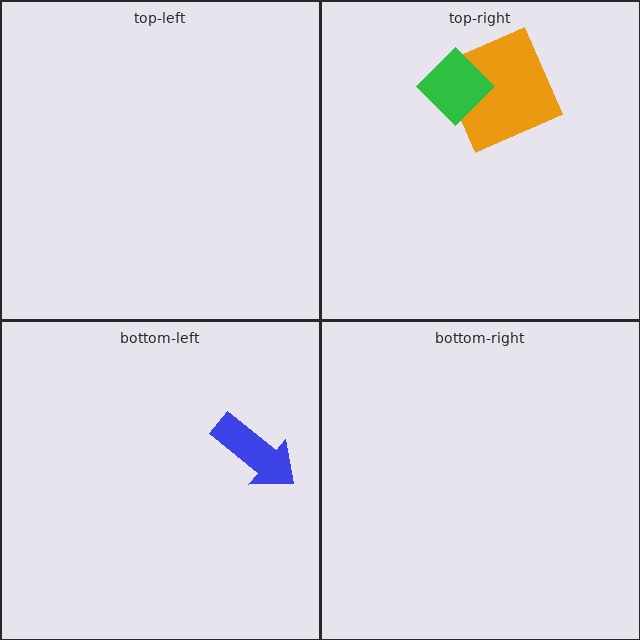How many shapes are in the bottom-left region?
1.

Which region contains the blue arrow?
The bottom-left region.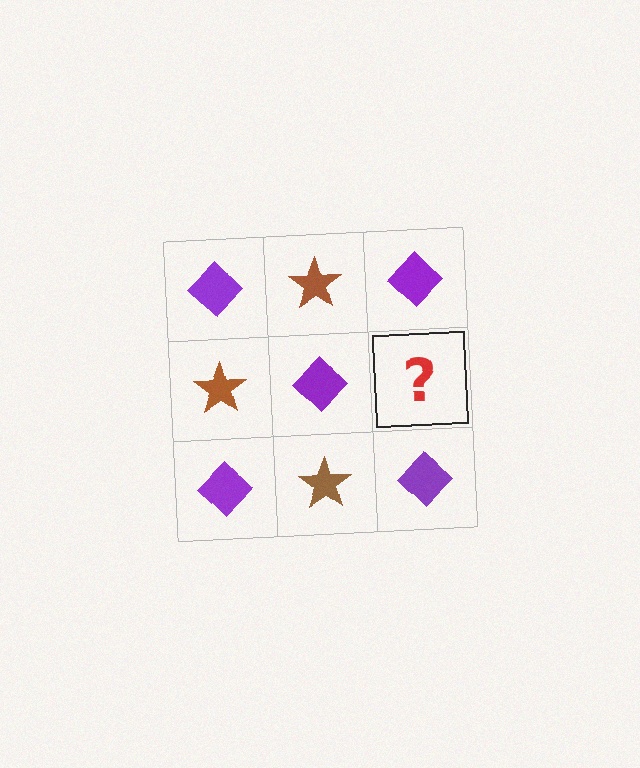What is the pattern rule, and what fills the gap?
The rule is that it alternates purple diamond and brown star in a checkerboard pattern. The gap should be filled with a brown star.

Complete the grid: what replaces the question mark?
The question mark should be replaced with a brown star.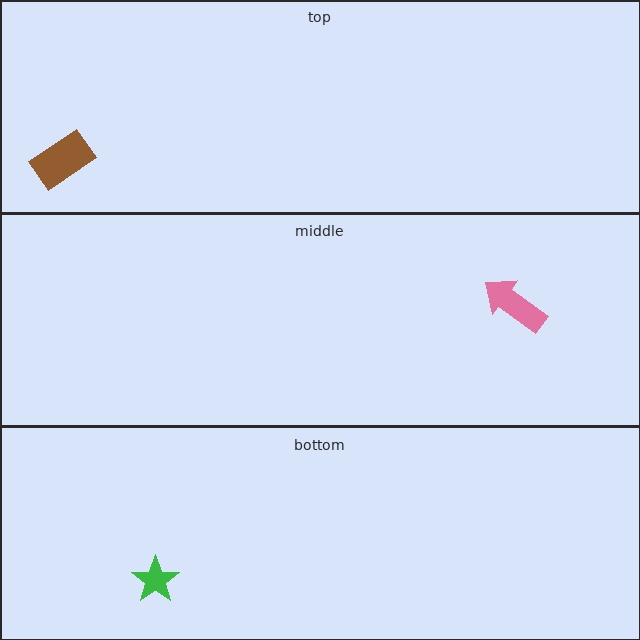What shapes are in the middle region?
The pink arrow.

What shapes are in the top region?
The brown rectangle.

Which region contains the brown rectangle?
The top region.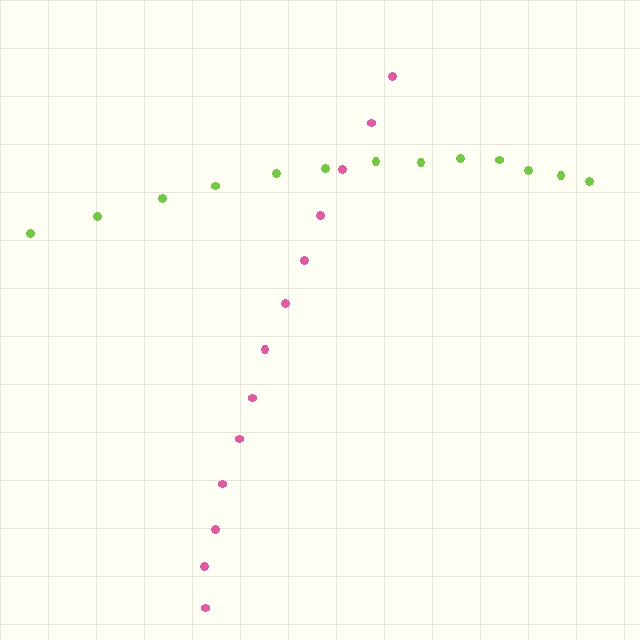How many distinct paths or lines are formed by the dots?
There are 2 distinct paths.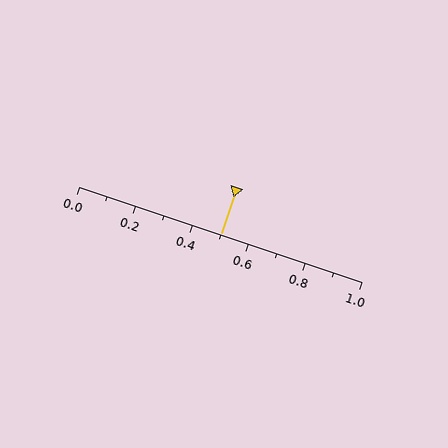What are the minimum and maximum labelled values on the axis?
The axis runs from 0.0 to 1.0.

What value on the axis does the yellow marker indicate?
The marker indicates approximately 0.5.